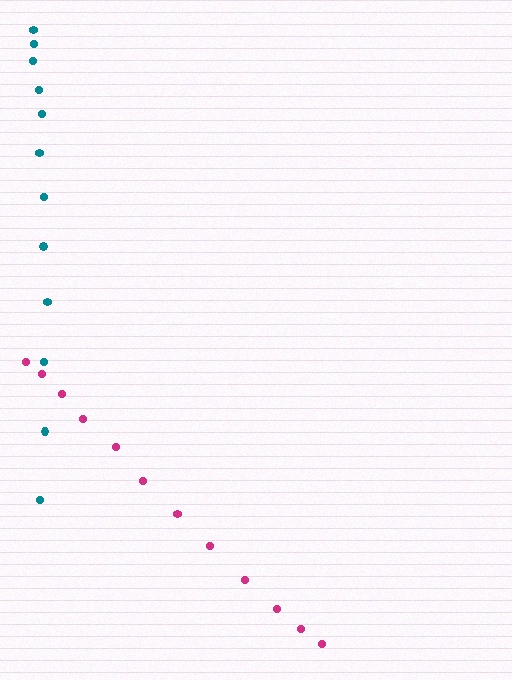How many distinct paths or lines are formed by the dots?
There are 2 distinct paths.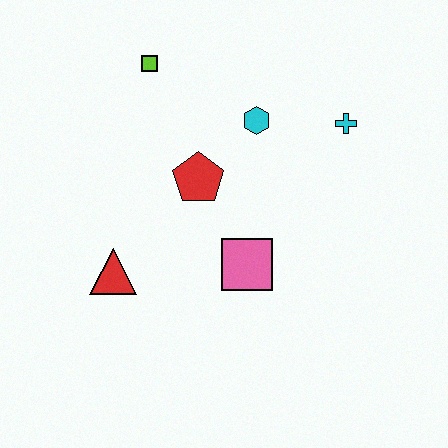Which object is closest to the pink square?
The red pentagon is closest to the pink square.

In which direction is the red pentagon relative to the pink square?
The red pentagon is above the pink square.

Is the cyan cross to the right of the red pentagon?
Yes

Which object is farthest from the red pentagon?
The cyan cross is farthest from the red pentagon.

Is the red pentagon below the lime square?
Yes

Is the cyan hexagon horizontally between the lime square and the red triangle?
No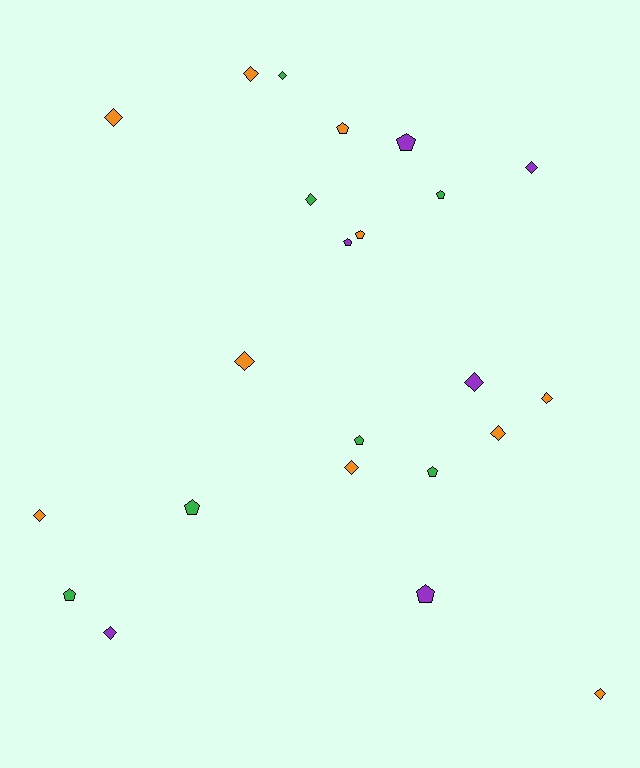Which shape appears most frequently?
Diamond, with 13 objects.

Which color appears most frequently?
Orange, with 10 objects.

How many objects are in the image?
There are 23 objects.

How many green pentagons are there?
There are 5 green pentagons.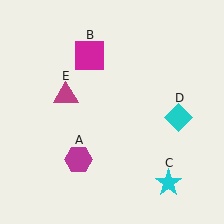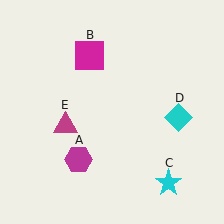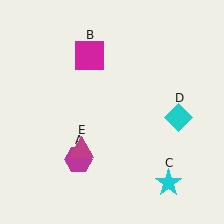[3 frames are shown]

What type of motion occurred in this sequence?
The magenta triangle (object E) rotated counterclockwise around the center of the scene.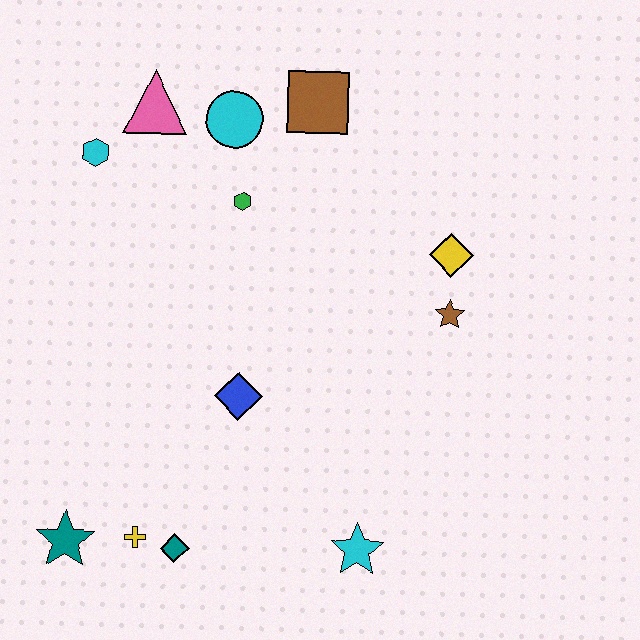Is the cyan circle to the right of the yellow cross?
Yes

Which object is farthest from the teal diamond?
The brown square is farthest from the teal diamond.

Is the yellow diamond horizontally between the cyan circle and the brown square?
No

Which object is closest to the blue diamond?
The teal diamond is closest to the blue diamond.